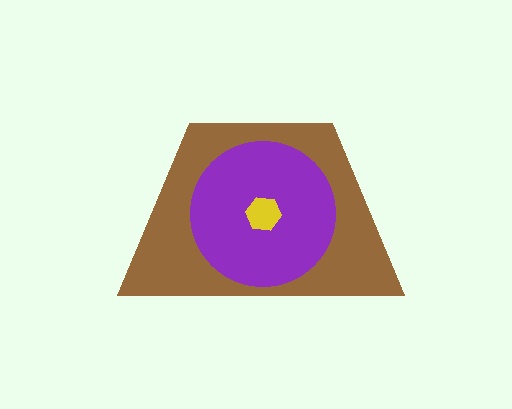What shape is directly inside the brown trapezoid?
The purple circle.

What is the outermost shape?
The brown trapezoid.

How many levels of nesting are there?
3.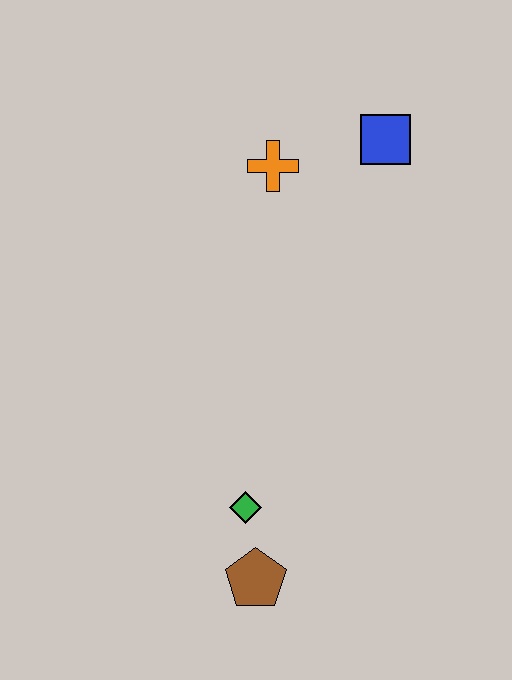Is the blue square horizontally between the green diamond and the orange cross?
No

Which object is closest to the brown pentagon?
The green diamond is closest to the brown pentagon.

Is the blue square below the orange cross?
No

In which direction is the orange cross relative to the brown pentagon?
The orange cross is above the brown pentagon.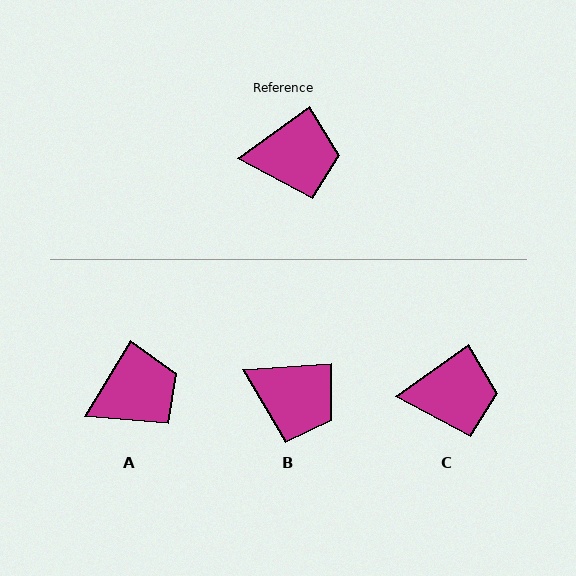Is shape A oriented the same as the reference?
No, it is off by about 23 degrees.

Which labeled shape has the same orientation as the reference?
C.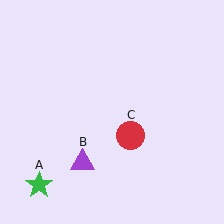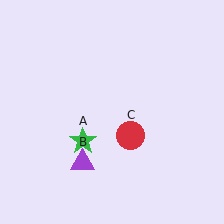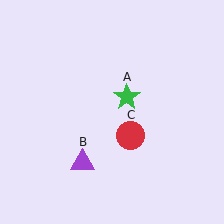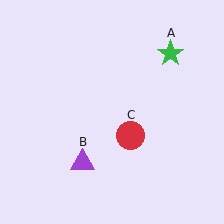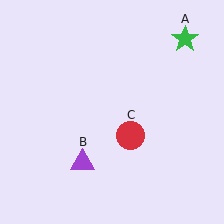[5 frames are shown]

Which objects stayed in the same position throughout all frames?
Purple triangle (object B) and red circle (object C) remained stationary.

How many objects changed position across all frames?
1 object changed position: green star (object A).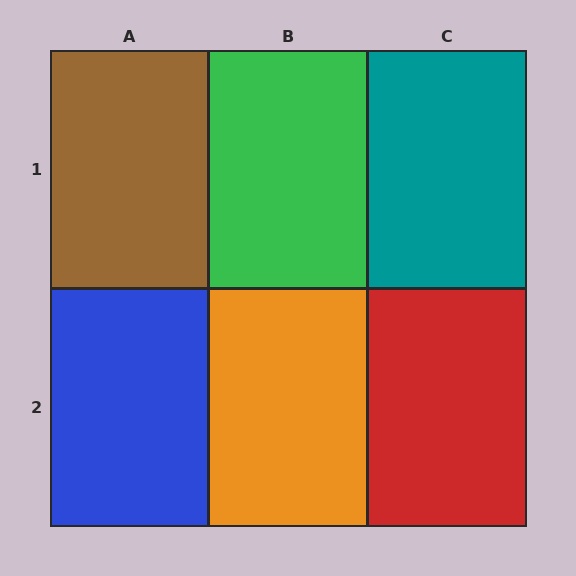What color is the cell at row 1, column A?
Brown.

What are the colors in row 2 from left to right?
Blue, orange, red.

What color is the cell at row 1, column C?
Teal.